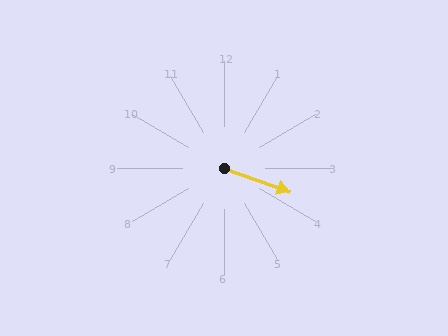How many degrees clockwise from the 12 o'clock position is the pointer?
Approximately 110 degrees.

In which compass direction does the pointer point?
East.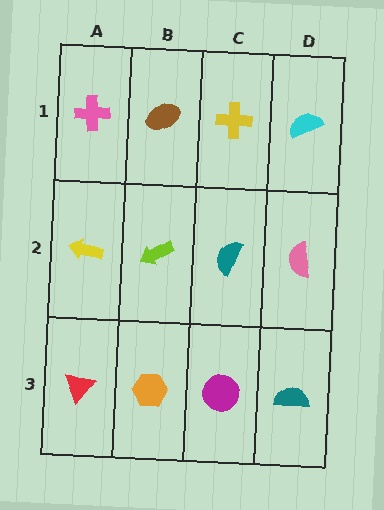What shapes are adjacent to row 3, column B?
A lime arrow (row 2, column B), a red triangle (row 3, column A), a magenta circle (row 3, column C).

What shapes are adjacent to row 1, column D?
A pink semicircle (row 2, column D), a yellow cross (row 1, column C).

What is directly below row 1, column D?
A pink semicircle.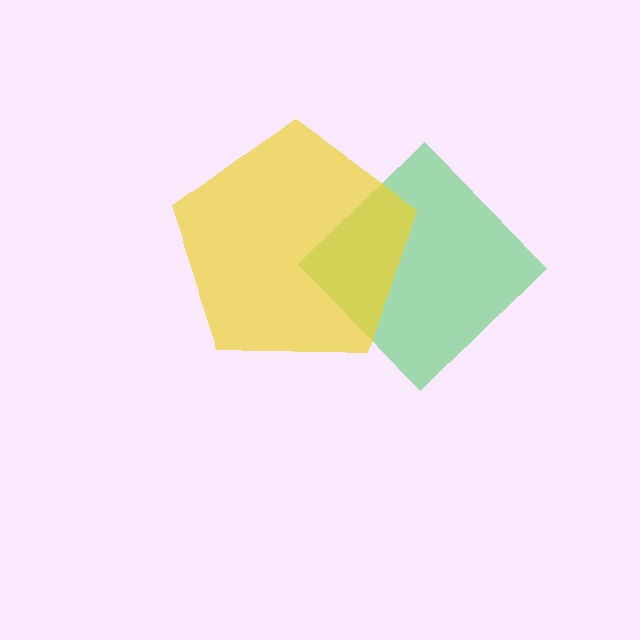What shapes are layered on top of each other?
The layered shapes are: a green diamond, a yellow pentagon.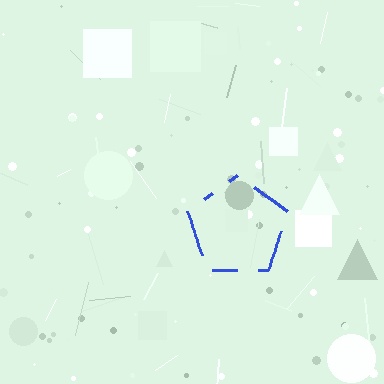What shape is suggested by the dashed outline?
The dashed outline suggests a pentagon.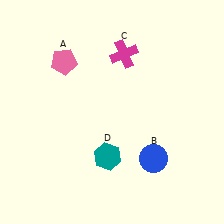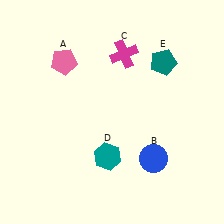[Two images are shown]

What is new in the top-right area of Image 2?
A teal pentagon (E) was added in the top-right area of Image 2.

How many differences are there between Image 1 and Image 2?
There is 1 difference between the two images.